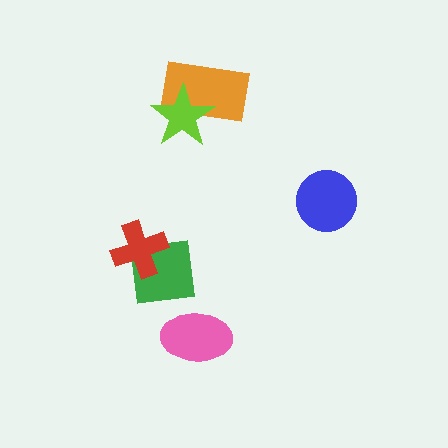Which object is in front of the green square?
The red cross is in front of the green square.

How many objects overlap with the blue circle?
0 objects overlap with the blue circle.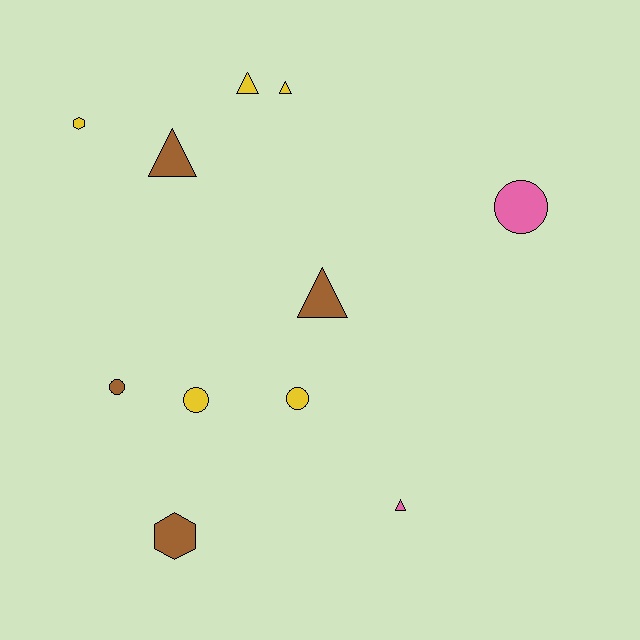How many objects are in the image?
There are 11 objects.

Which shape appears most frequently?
Triangle, with 5 objects.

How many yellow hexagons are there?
There is 1 yellow hexagon.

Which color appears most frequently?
Yellow, with 5 objects.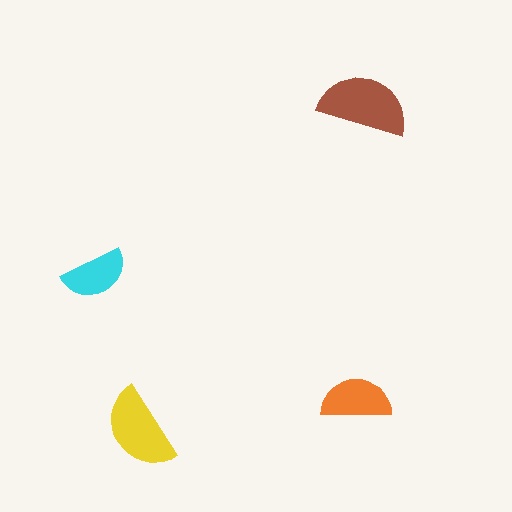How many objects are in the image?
There are 4 objects in the image.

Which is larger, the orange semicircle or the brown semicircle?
The brown one.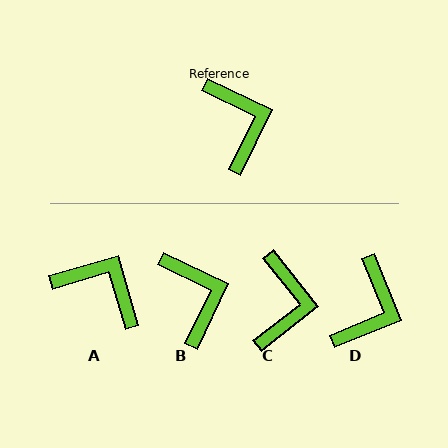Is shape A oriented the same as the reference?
No, it is off by about 42 degrees.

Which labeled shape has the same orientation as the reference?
B.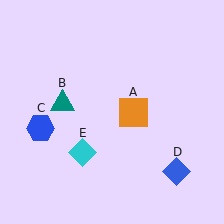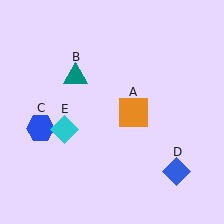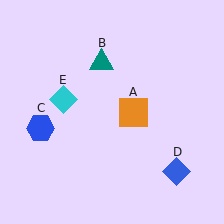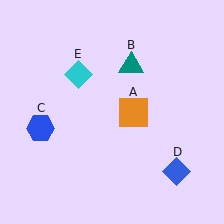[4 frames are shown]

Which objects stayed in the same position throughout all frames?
Orange square (object A) and blue hexagon (object C) and blue diamond (object D) remained stationary.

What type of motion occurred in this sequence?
The teal triangle (object B), cyan diamond (object E) rotated clockwise around the center of the scene.